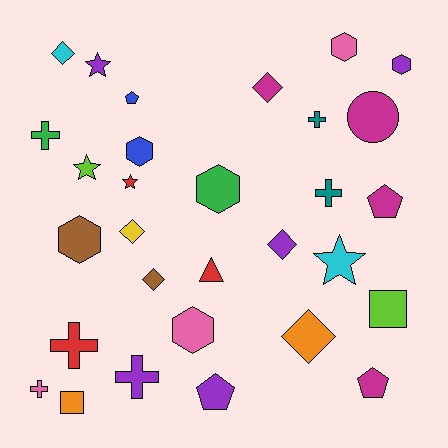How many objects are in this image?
There are 30 objects.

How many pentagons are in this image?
There are 4 pentagons.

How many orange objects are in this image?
There are 2 orange objects.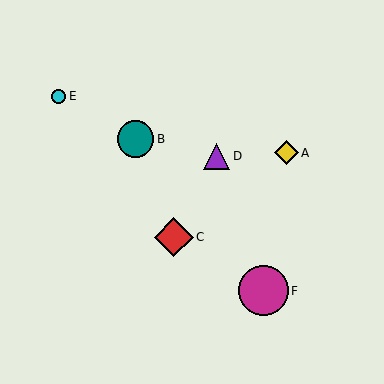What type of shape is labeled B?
Shape B is a teal circle.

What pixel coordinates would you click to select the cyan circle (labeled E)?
Click at (59, 96) to select the cyan circle E.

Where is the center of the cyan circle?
The center of the cyan circle is at (59, 96).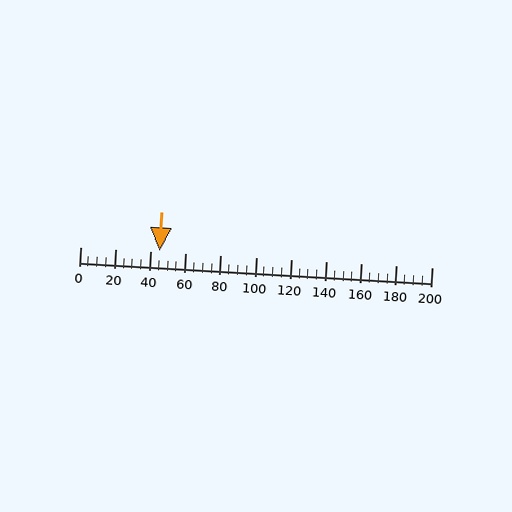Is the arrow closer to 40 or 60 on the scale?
The arrow is closer to 40.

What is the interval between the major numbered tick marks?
The major tick marks are spaced 20 units apart.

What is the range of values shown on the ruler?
The ruler shows values from 0 to 200.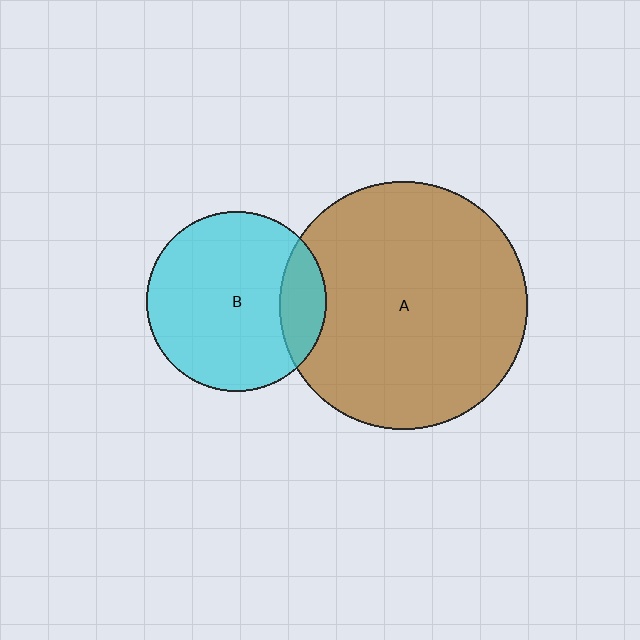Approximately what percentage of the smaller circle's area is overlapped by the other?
Approximately 15%.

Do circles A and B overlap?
Yes.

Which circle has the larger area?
Circle A (brown).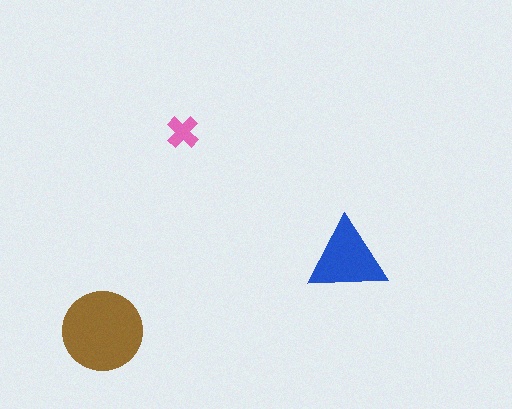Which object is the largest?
The brown circle.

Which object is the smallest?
The pink cross.